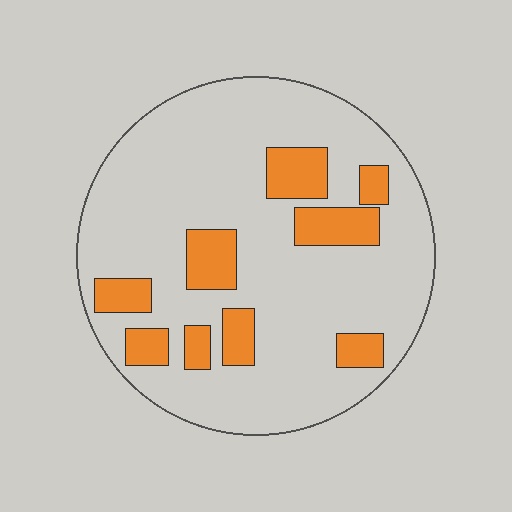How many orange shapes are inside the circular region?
9.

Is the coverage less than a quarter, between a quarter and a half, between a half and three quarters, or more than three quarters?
Less than a quarter.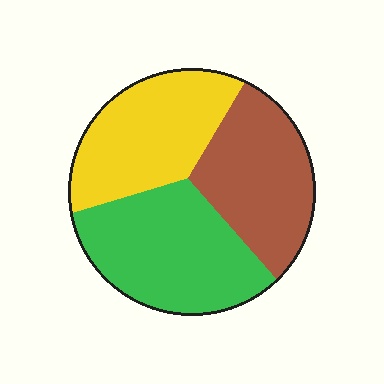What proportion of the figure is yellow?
Yellow takes up about one third (1/3) of the figure.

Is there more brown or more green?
Green.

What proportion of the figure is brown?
Brown covers roughly 30% of the figure.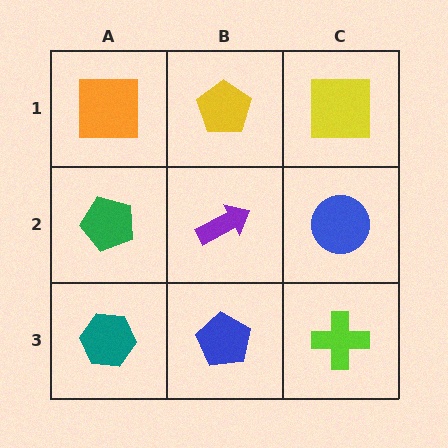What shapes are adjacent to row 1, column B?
A purple arrow (row 2, column B), an orange square (row 1, column A), a yellow square (row 1, column C).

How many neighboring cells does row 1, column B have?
3.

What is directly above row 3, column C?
A blue circle.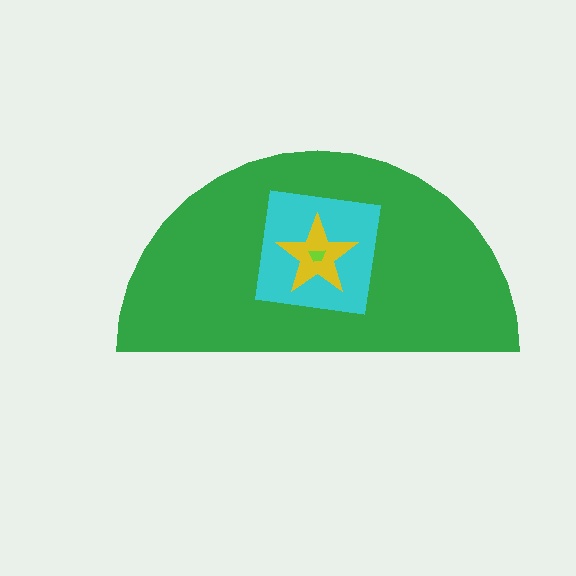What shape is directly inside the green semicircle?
The cyan square.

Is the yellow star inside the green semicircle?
Yes.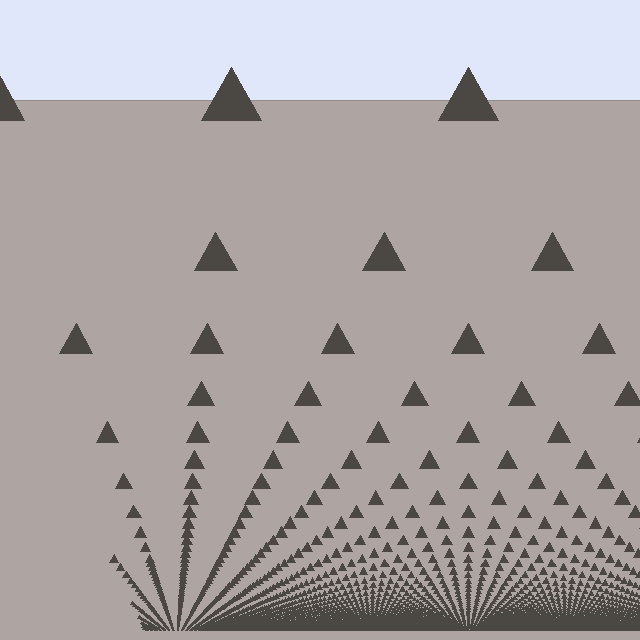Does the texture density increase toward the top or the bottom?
Density increases toward the bottom.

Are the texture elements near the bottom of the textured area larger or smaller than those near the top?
Smaller. The gradient is inverted — elements near the bottom are smaller and denser.